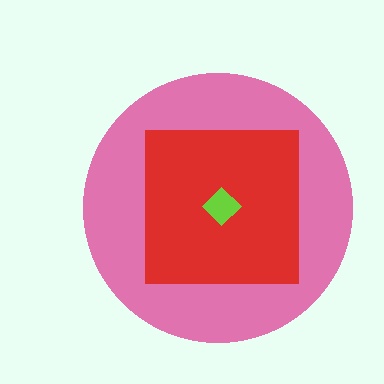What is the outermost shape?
The pink circle.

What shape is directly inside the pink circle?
The red square.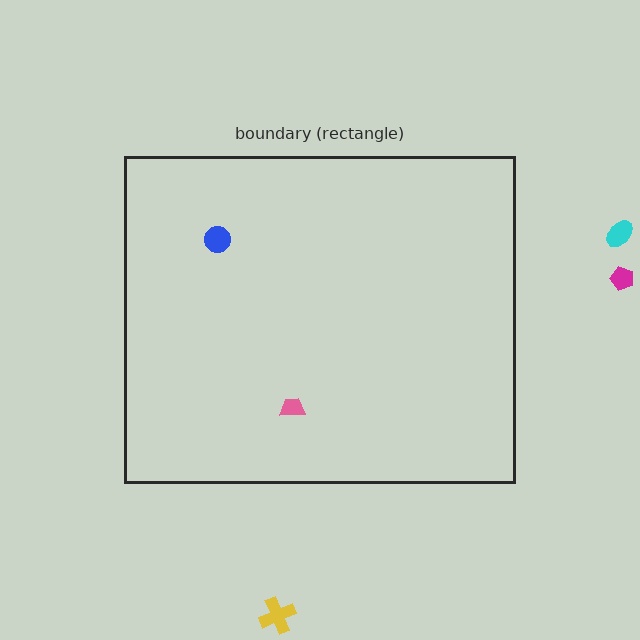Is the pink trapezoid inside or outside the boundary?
Inside.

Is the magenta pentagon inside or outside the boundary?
Outside.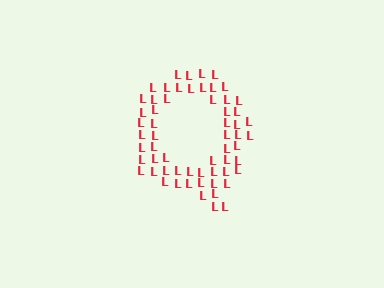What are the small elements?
The small elements are letter L's.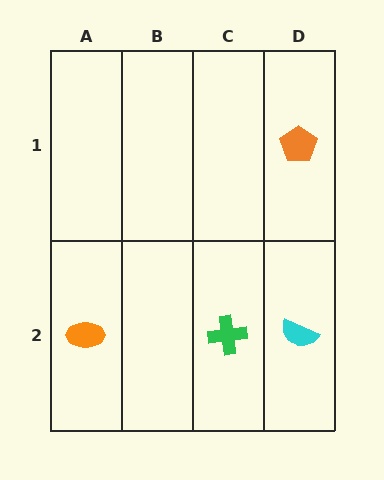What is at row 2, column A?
An orange ellipse.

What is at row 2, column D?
A cyan semicircle.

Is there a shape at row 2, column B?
No, that cell is empty.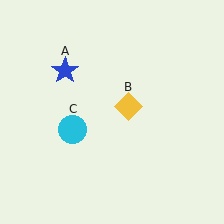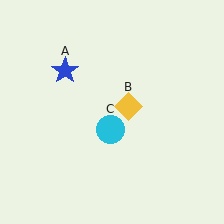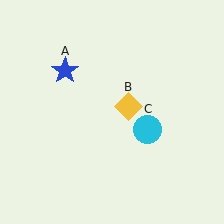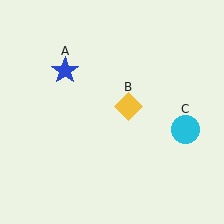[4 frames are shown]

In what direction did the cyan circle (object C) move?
The cyan circle (object C) moved right.